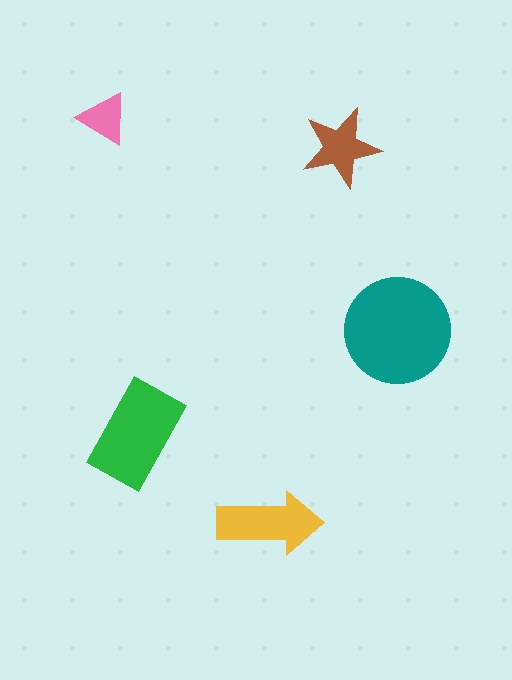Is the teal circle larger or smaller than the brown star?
Larger.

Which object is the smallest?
The pink triangle.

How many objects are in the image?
There are 5 objects in the image.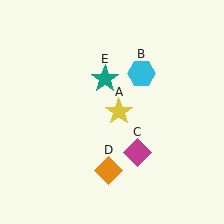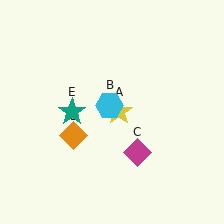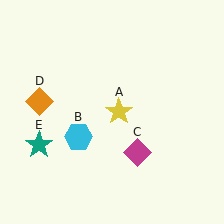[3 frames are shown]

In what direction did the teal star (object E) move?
The teal star (object E) moved down and to the left.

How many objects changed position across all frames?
3 objects changed position: cyan hexagon (object B), orange diamond (object D), teal star (object E).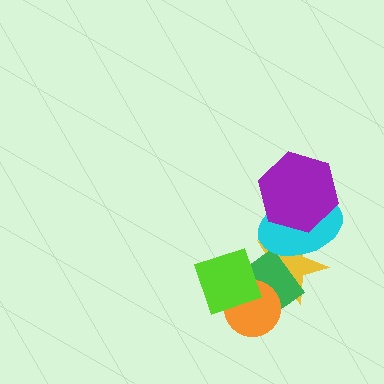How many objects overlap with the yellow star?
4 objects overlap with the yellow star.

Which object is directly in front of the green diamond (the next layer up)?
The orange circle is directly in front of the green diamond.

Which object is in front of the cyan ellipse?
The purple hexagon is in front of the cyan ellipse.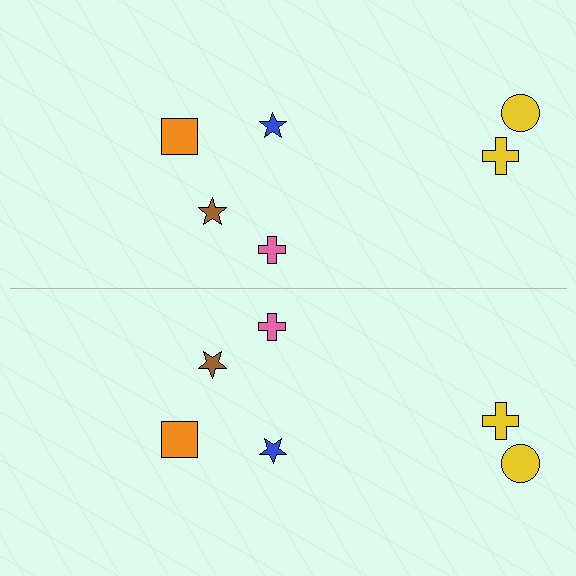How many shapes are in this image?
There are 12 shapes in this image.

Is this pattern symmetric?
Yes, this pattern has bilateral (reflection) symmetry.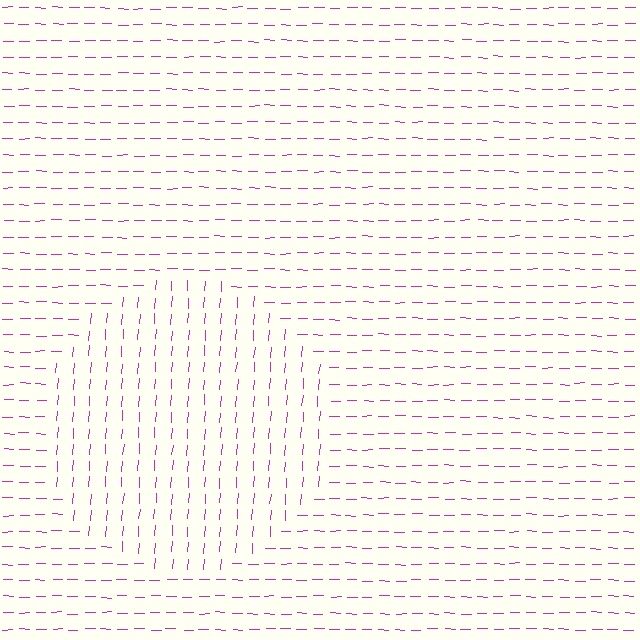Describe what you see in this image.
The image is filled with small magenta line segments. A circle region in the image has lines oriented differently from the surrounding lines, creating a visible texture boundary.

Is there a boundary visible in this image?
Yes, there is a texture boundary formed by a change in line orientation.